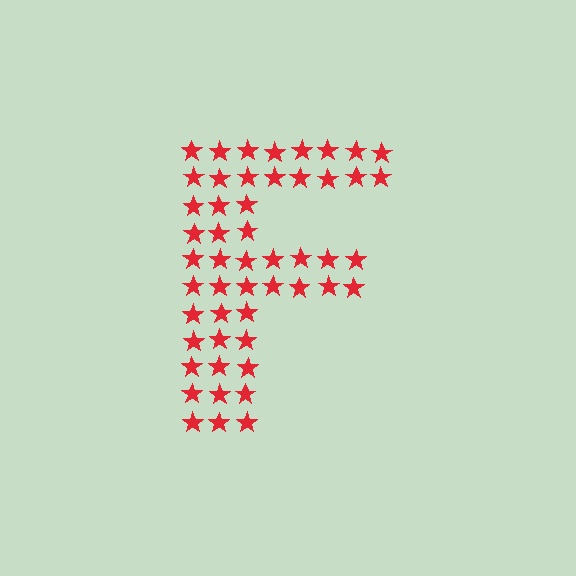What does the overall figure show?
The overall figure shows the letter F.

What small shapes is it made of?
It is made of small stars.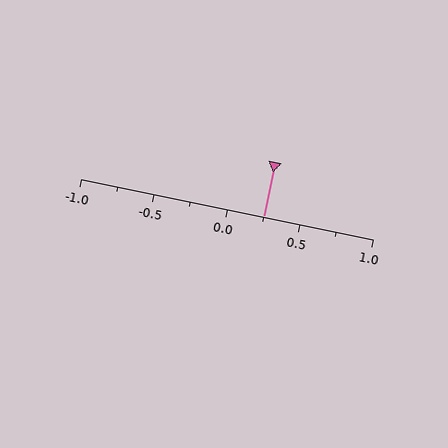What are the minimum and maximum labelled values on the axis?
The axis runs from -1.0 to 1.0.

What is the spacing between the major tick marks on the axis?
The major ticks are spaced 0.5 apart.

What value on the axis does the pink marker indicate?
The marker indicates approximately 0.25.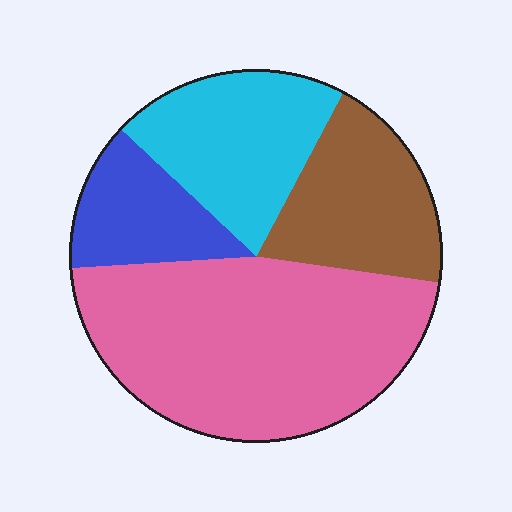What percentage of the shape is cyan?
Cyan takes up about one fifth (1/5) of the shape.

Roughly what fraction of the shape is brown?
Brown takes up less than a quarter of the shape.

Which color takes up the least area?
Blue, at roughly 15%.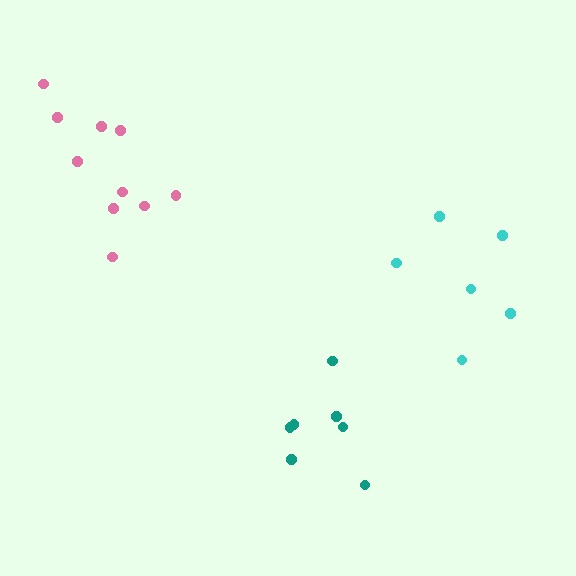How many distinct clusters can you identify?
There are 3 distinct clusters.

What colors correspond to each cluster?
The clusters are colored: teal, pink, cyan.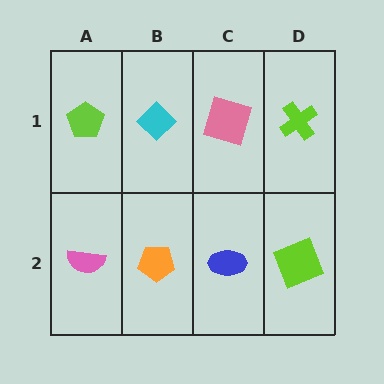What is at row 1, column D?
A lime cross.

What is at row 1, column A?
A lime pentagon.